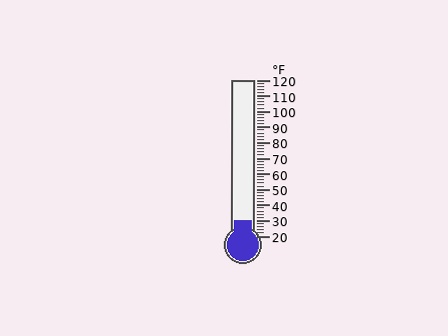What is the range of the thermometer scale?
The thermometer scale ranges from 20°F to 120°F.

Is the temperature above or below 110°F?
The temperature is below 110°F.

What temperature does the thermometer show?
The thermometer shows approximately 30°F.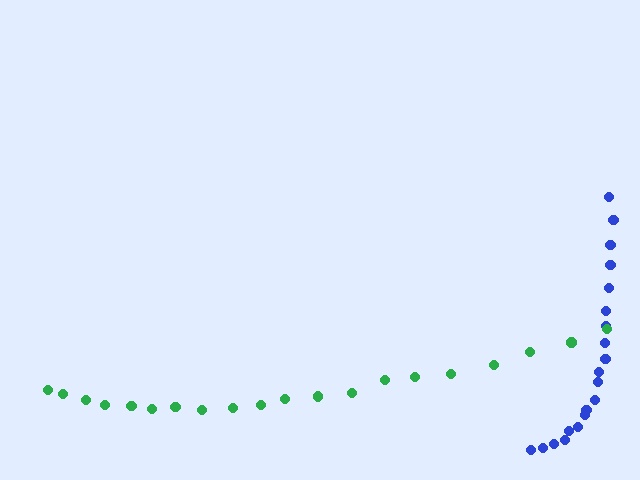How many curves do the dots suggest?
There are 2 distinct paths.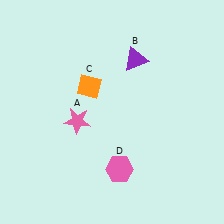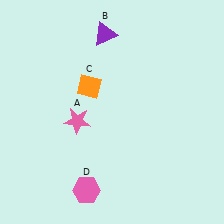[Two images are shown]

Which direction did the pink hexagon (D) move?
The pink hexagon (D) moved left.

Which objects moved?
The objects that moved are: the purple triangle (B), the pink hexagon (D).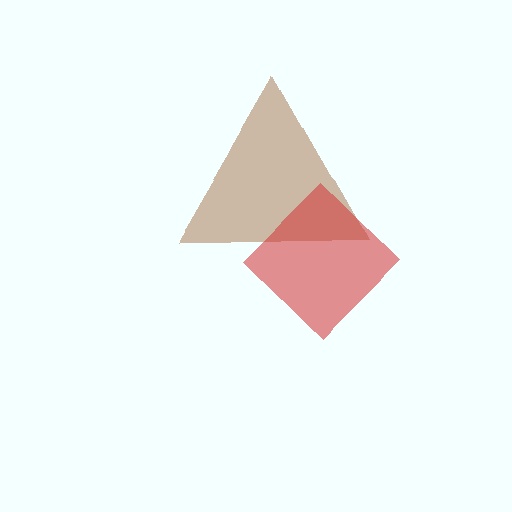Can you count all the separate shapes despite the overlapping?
Yes, there are 2 separate shapes.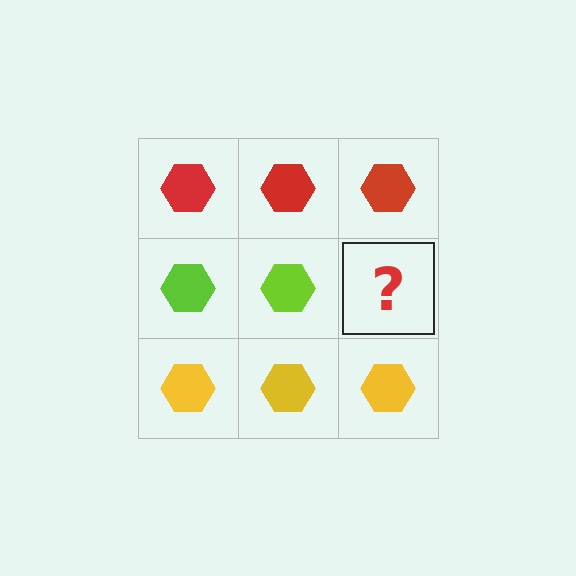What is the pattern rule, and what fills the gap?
The rule is that each row has a consistent color. The gap should be filled with a lime hexagon.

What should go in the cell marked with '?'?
The missing cell should contain a lime hexagon.